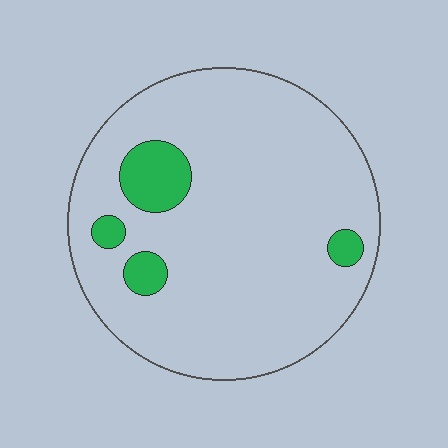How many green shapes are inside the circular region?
4.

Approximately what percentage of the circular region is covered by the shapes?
Approximately 10%.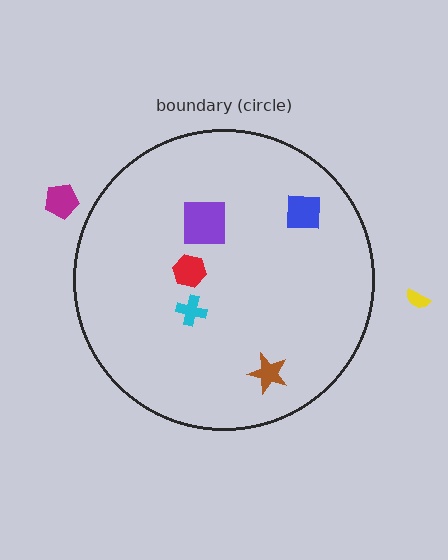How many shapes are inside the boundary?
5 inside, 2 outside.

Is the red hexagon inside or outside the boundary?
Inside.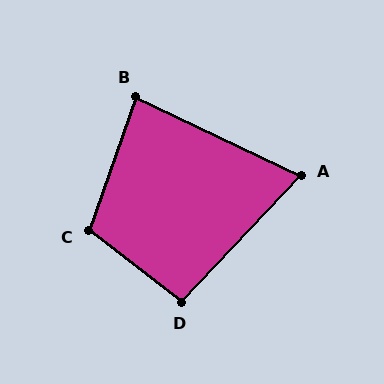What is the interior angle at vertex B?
Approximately 84 degrees (acute).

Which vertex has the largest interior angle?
C, at approximately 108 degrees.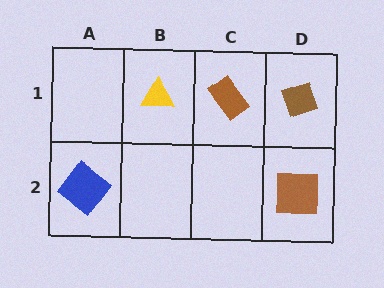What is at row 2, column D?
A brown square.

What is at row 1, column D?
A brown diamond.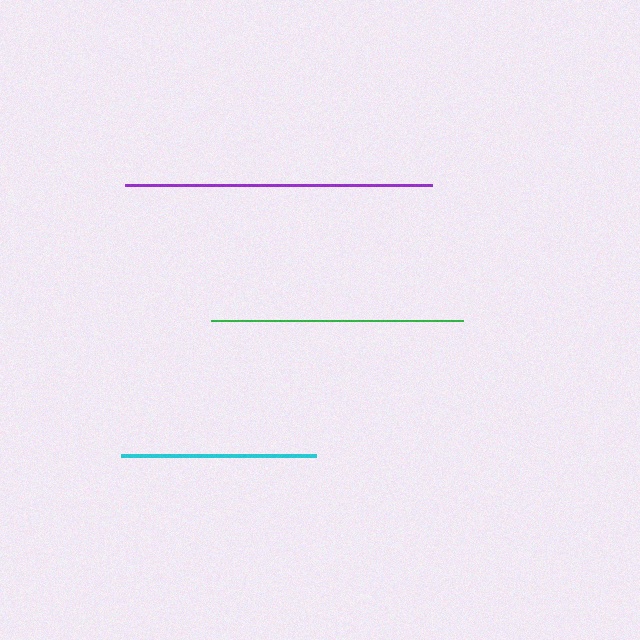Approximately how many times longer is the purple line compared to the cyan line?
The purple line is approximately 1.6 times the length of the cyan line.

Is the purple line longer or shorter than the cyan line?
The purple line is longer than the cyan line.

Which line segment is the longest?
The purple line is the longest at approximately 307 pixels.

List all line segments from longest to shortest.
From longest to shortest: purple, green, cyan.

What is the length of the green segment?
The green segment is approximately 251 pixels long.